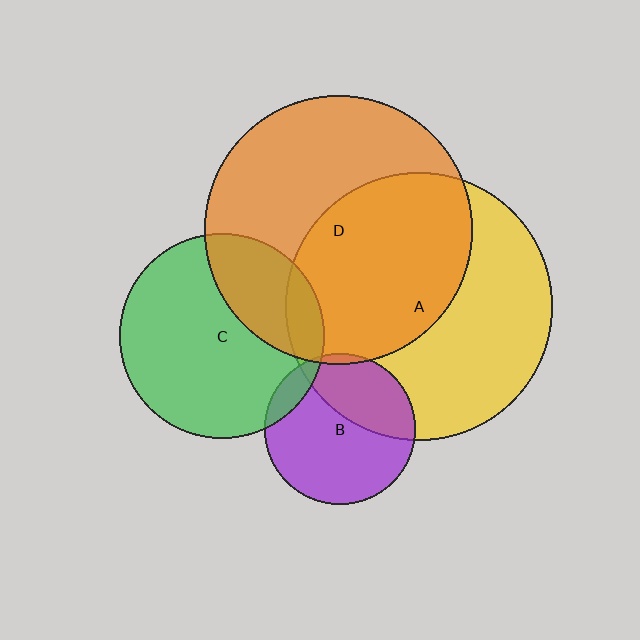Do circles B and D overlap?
Yes.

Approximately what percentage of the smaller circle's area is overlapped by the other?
Approximately 5%.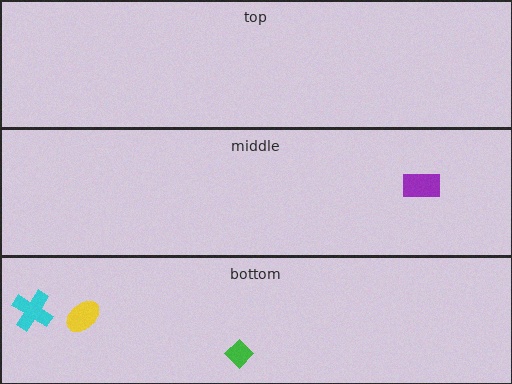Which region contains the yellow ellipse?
The bottom region.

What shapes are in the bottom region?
The yellow ellipse, the cyan cross, the green diamond.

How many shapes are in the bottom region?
3.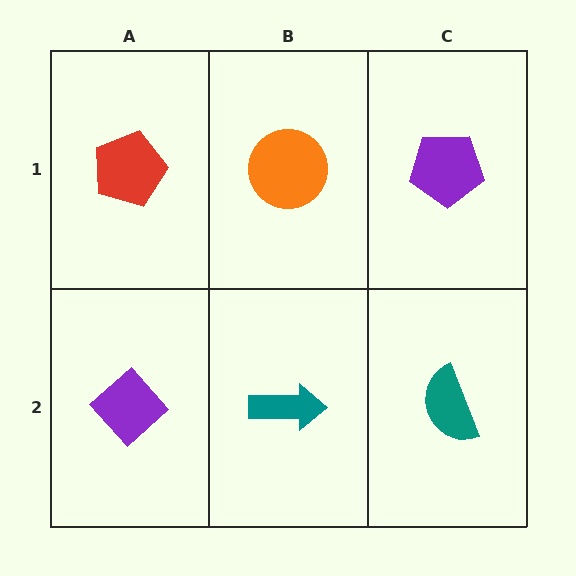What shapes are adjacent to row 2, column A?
A red pentagon (row 1, column A), a teal arrow (row 2, column B).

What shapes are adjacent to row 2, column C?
A purple pentagon (row 1, column C), a teal arrow (row 2, column B).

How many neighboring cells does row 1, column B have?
3.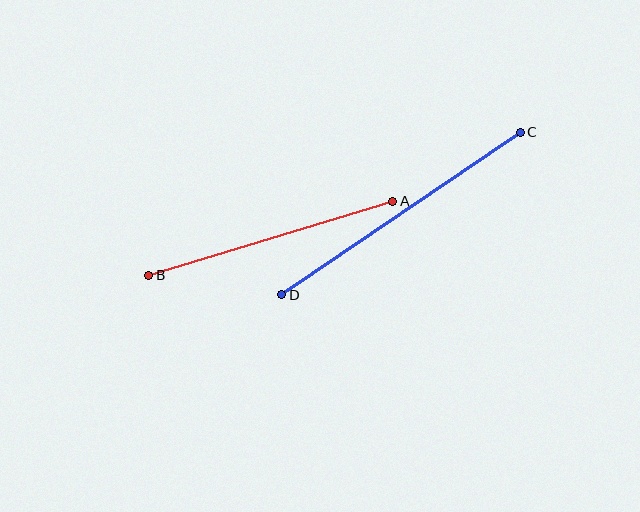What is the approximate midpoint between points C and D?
The midpoint is at approximately (401, 213) pixels.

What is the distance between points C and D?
The distance is approximately 288 pixels.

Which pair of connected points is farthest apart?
Points C and D are farthest apart.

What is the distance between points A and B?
The distance is approximately 255 pixels.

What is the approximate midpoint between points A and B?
The midpoint is at approximately (271, 238) pixels.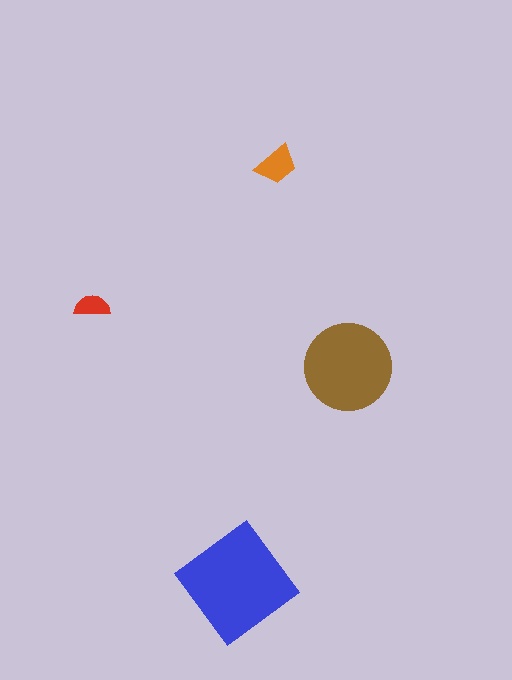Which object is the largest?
The blue diamond.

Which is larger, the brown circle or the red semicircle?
The brown circle.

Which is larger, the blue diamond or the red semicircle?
The blue diamond.